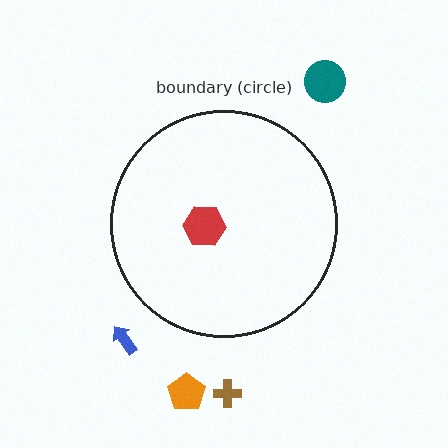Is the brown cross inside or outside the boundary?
Outside.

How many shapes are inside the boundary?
1 inside, 4 outside.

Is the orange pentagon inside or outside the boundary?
Outside.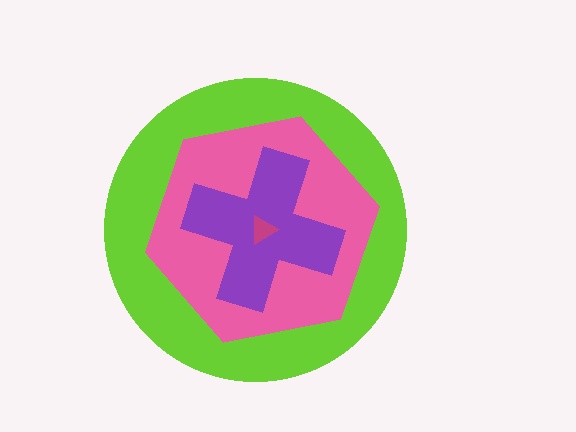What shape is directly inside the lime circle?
The pink hexagon.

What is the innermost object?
The magenta triangle.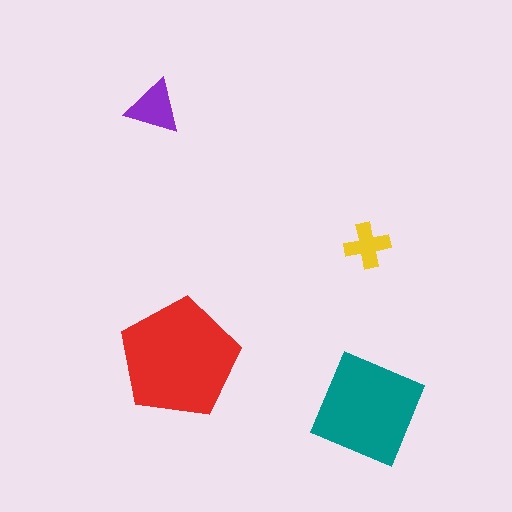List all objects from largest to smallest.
The red pentagon, the teal diamond, the purple triangle, the yellow cross.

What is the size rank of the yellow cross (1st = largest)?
4th.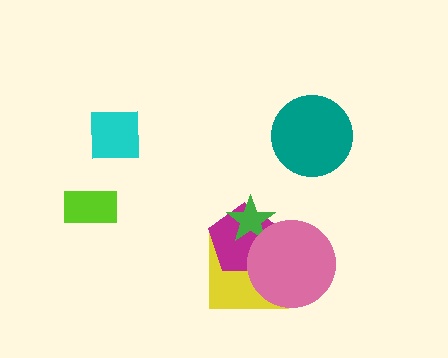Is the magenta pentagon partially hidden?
Yes, it is partially covered by another shape.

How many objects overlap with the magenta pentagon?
3 objects overlap with the magenta pentagon.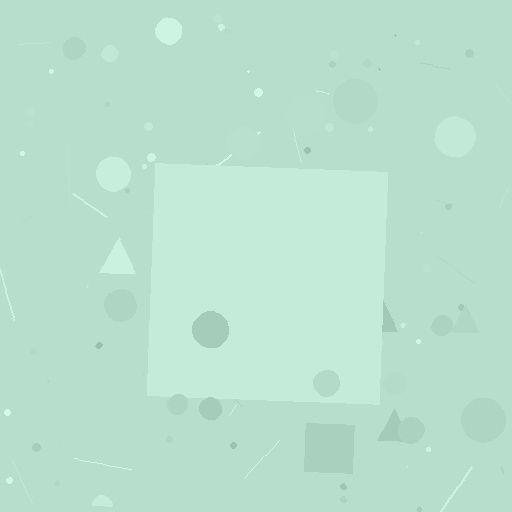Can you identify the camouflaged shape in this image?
The camouflaged shape is a square.